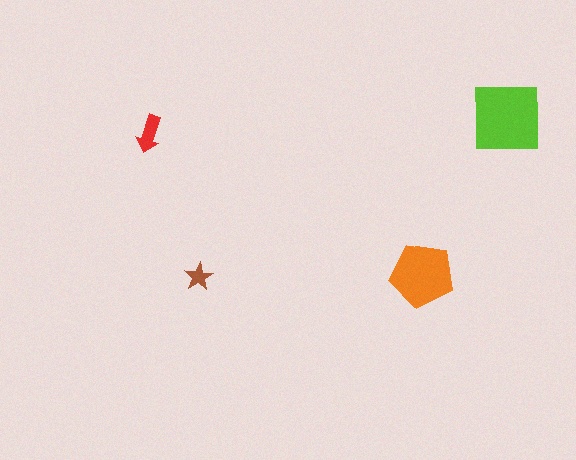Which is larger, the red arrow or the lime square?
The lime square.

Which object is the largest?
The lime square.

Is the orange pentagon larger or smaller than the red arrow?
Larger.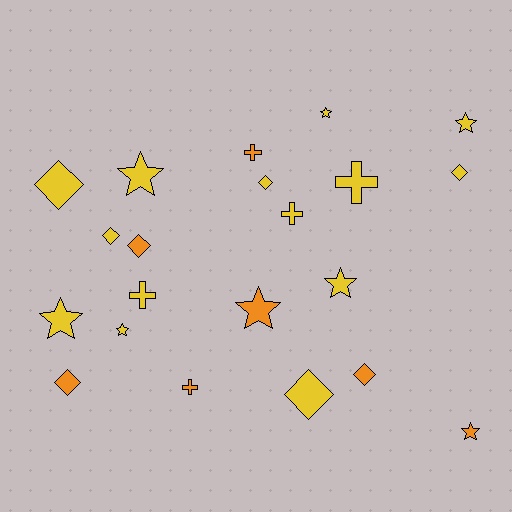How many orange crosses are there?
There are 2 orange crosses.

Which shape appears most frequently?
Diamond, with 8 objects.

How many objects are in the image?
There are 21 objects.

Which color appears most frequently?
Yellow, with 14 objects.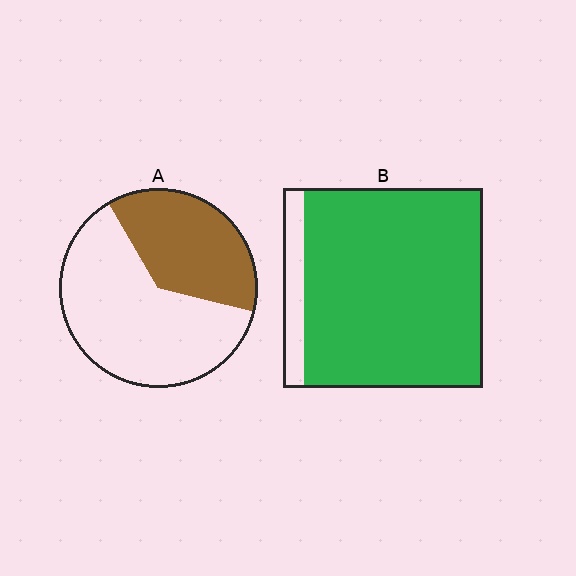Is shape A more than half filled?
No.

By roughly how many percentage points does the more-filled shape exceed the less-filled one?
By roughly 50 percentage points (B over A).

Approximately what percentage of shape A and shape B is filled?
A is approximately 40% and B is approximately 90%.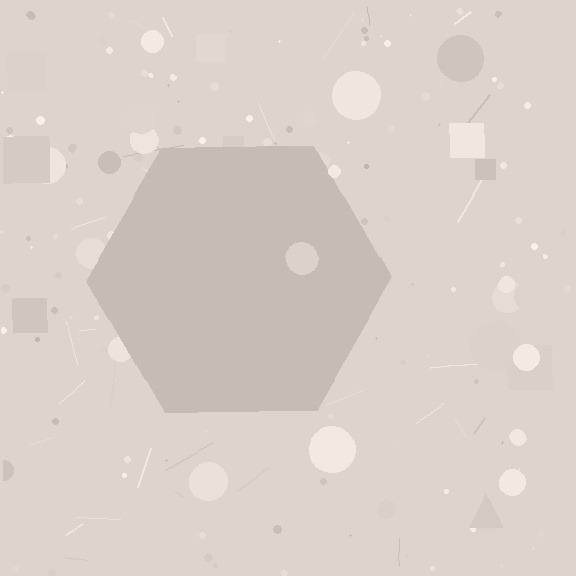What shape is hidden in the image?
A hexagon is hidden in the image.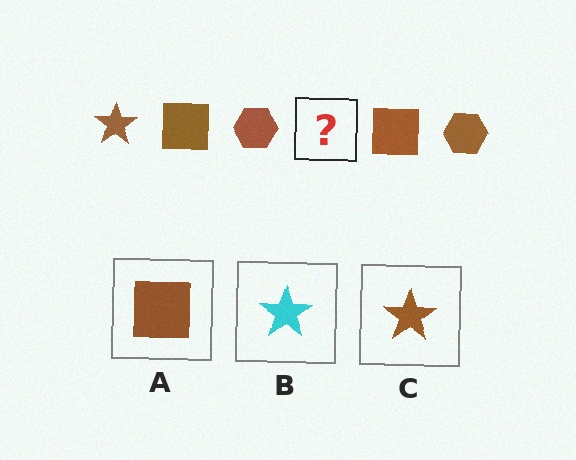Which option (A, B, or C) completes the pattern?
C.